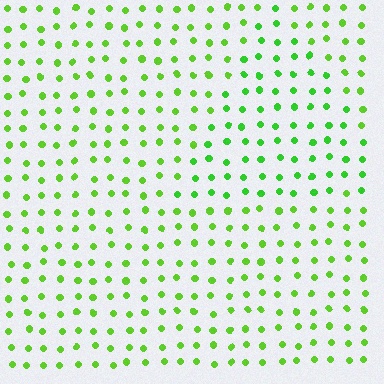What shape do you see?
I see a triangle.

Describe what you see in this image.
The image is filled with small lime elements in a uniform arrangement. A triangle-shaped region is visible where the elements are tinted to a slightly different hue, forming a subtle color boundary.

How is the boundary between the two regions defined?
The boundary is defined purely by a slight shift in hue (about 17 degrees). Spacing, size, and orientation are identical on both sides.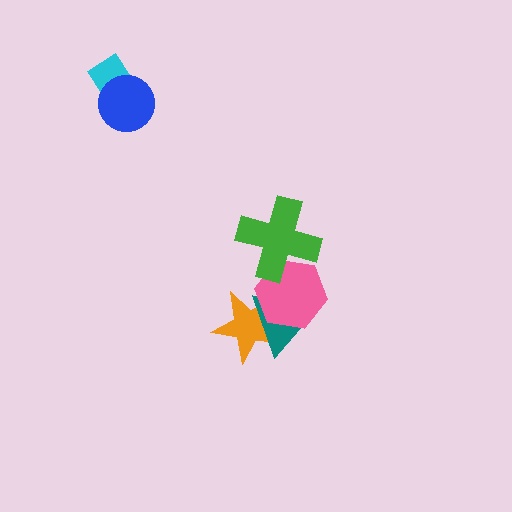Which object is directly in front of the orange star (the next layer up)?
The teal triangle is directly in front of the orange star.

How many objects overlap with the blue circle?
1 object overlaps with the blue circle.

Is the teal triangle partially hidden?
Yes, it is partially covered by another shape.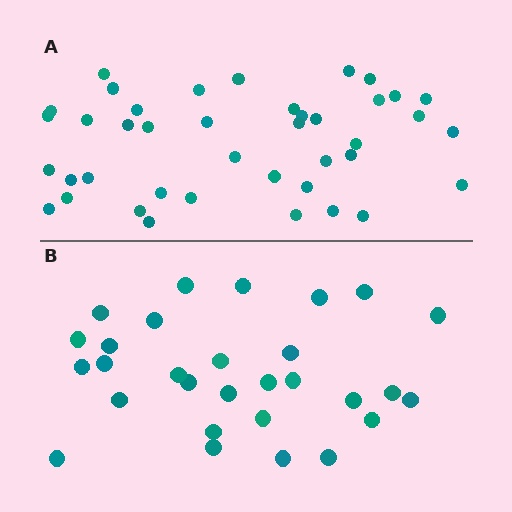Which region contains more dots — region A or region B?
Region A (the top region) has more dots.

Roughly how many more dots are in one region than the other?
Region A has roughly 12 or so more dots than region B.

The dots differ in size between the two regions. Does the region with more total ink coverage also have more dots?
No. Region B has more total ink coverage because its dots are larger, but region A actually contains more individual dots. Total area can be misleading — the number of items is what matters here.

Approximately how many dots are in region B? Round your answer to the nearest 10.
About 30 dots. (The exact count is 29, which rounds to 30.)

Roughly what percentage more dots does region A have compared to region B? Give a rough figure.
About 40% more.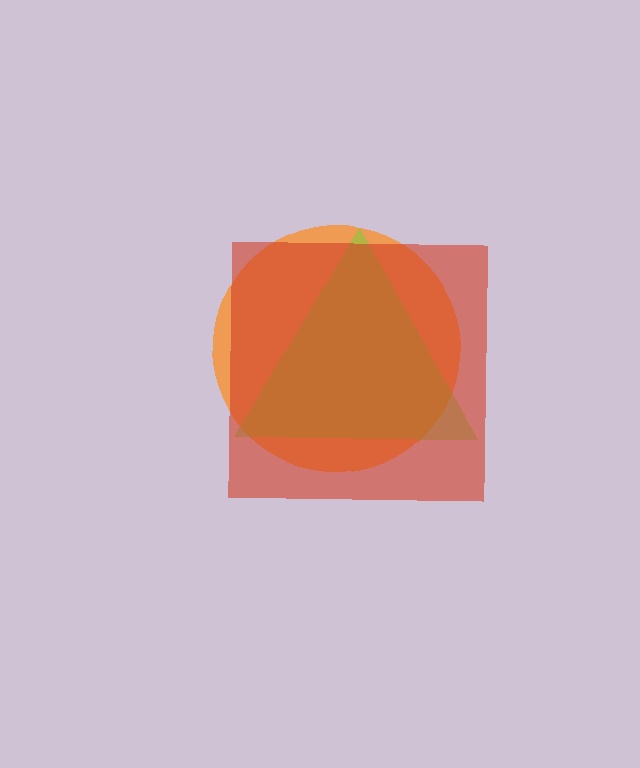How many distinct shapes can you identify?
There are 3 distinct shapes: an orange circle, a lime triangle, a red square.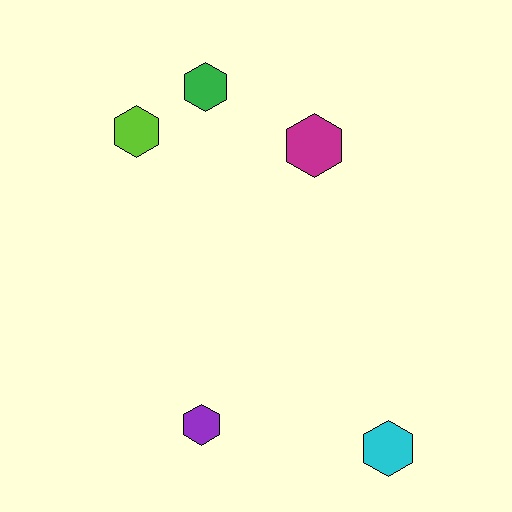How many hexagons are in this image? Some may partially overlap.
There are 5 hexagons.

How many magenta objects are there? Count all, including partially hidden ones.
There is 1 magenta object.